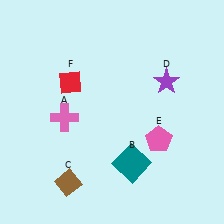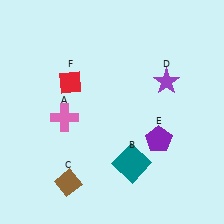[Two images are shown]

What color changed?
The pentagon (E) changed from pink in Image 1 to purple in Image 2.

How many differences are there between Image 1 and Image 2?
There is 1 difference between the two images.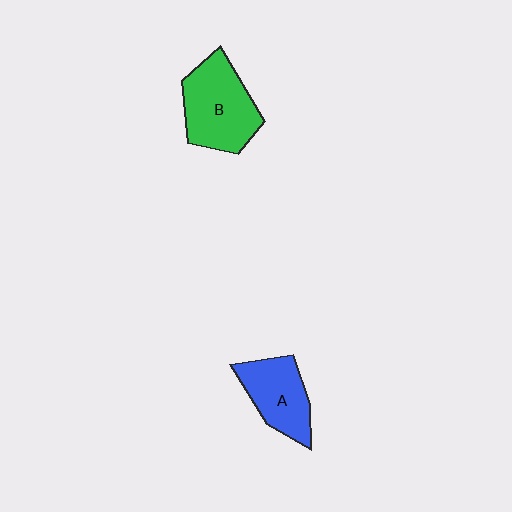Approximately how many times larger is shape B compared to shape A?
Approximately 1.3 times.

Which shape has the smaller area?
Shape A (blue).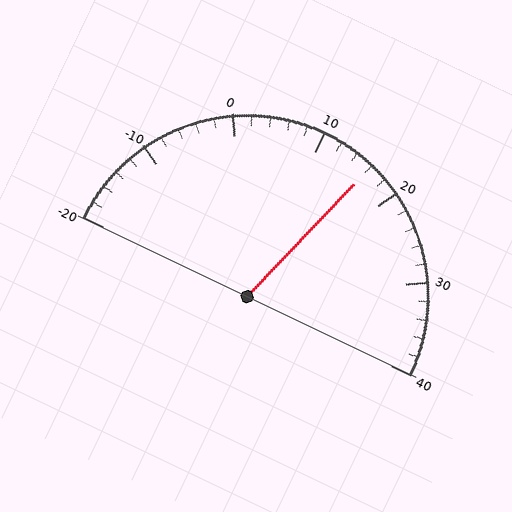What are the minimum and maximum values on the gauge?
The gauge ranges from -20 to 40.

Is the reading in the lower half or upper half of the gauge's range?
The reading is in the upper half of the range (-20 to 40).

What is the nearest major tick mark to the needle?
The nearest major tick mark is 20.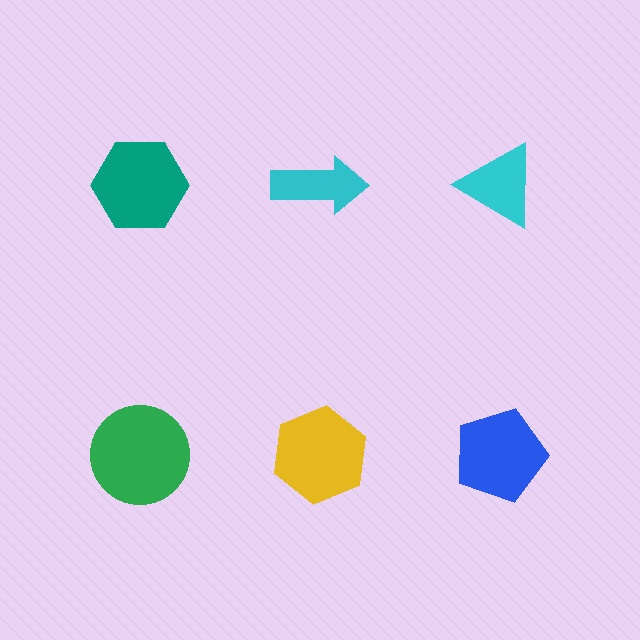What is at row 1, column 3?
A cyan triangle.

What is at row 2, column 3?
A blue pentagon.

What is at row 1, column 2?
A cyan arrow.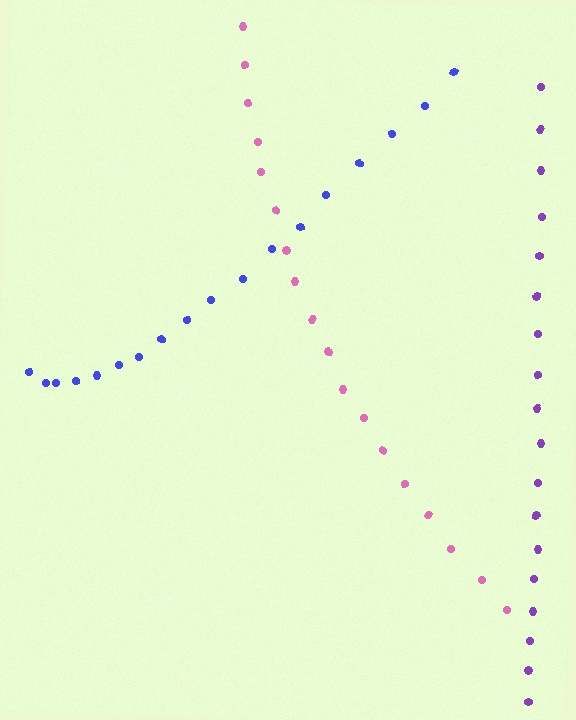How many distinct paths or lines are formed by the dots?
There are 3 distinct paths.